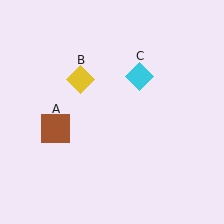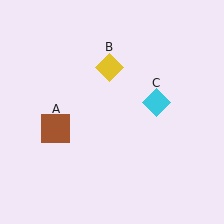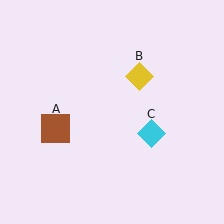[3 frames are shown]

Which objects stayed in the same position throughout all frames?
Brown square (object A) remained stationary.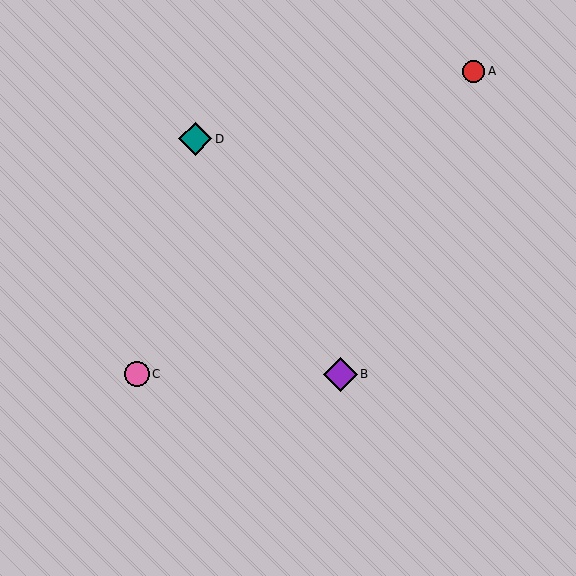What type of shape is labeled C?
Shape C is a pink circle.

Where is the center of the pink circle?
The center of the pink circle is at (137, 374).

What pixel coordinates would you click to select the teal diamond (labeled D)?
Click at (195, 139) to select the teal diamond D.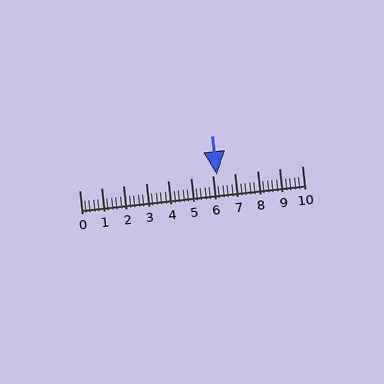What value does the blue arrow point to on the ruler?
The blue arrow points to approximately 6.2.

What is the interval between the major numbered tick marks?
The major tick marks are spaced 1 units apart.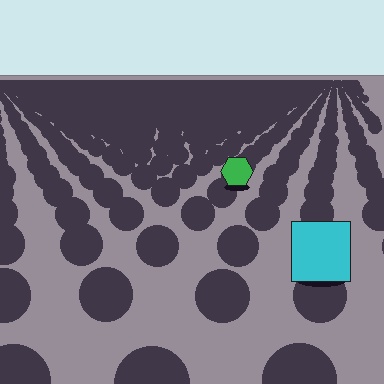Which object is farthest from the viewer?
The green hexagon is farthest from the viewer. It appears smaller and the ground texture around it is denser.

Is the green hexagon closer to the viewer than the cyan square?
No. The cyan square is closer — you can tell from the texture gradient: the ground texture is coarser near it.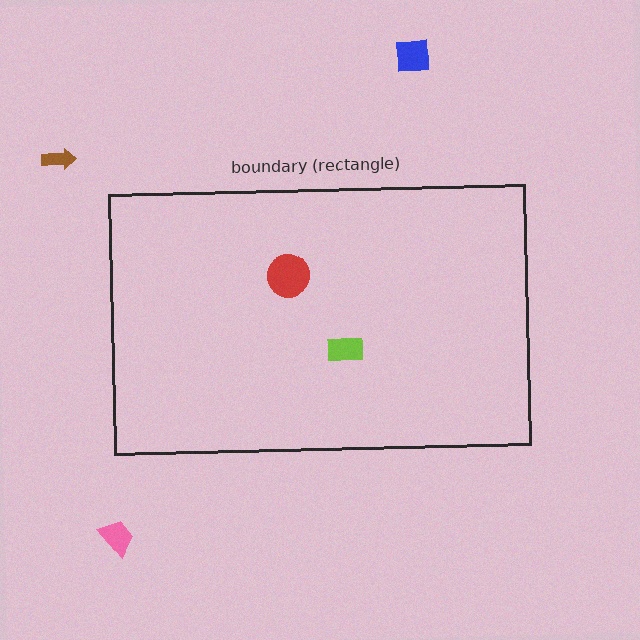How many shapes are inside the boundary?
2 inside, 3 outside.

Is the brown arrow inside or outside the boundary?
Outside.